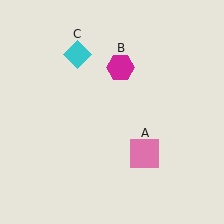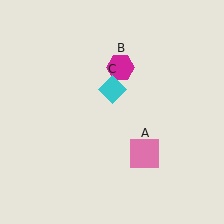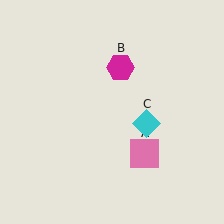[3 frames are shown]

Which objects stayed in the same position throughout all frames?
Pink square (object A) and magenta hexagon (object B) remained stationary.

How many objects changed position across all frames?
1 object changed position: cyan diamond (object C).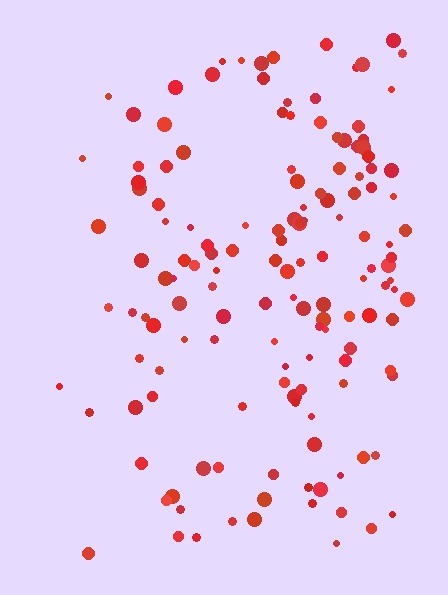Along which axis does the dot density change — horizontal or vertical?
Horizontal.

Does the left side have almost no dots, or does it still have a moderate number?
Still a moderate number, just noticeably fewer than the right.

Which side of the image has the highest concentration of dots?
The right.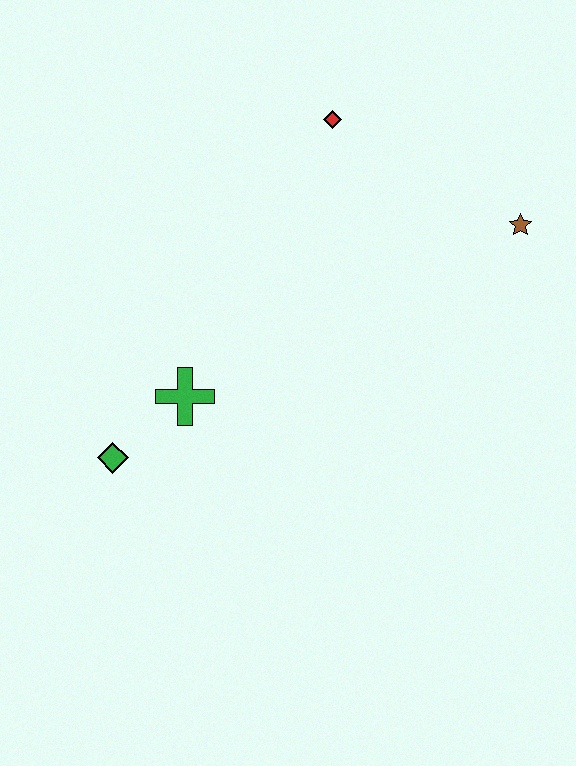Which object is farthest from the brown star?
The green diamond is farthest from the brown star.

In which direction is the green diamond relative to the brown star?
The green diamond is to the left of the brown star.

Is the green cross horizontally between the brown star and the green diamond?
Yes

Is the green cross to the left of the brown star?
Yes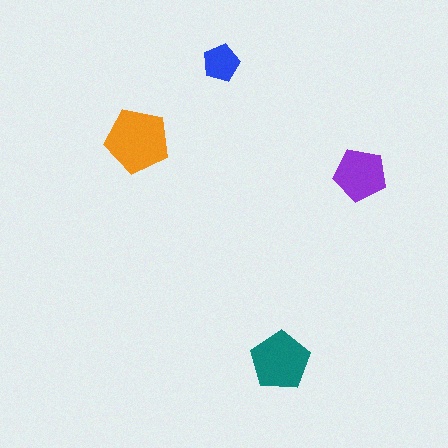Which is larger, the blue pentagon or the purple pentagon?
The purple one.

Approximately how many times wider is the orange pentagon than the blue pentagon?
About 2 times wider.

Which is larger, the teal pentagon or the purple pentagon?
The teal one.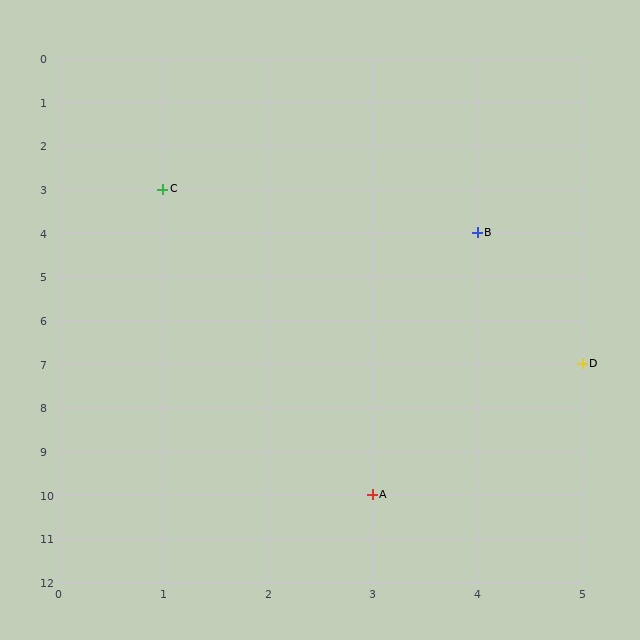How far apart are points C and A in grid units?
Points C and A are 2 columns and 7 rows apart (about 7.3 grid units diagonally).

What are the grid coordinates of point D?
Point D is at grid coordinates (5, 7).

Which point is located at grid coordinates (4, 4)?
Point B is at (4, 4).